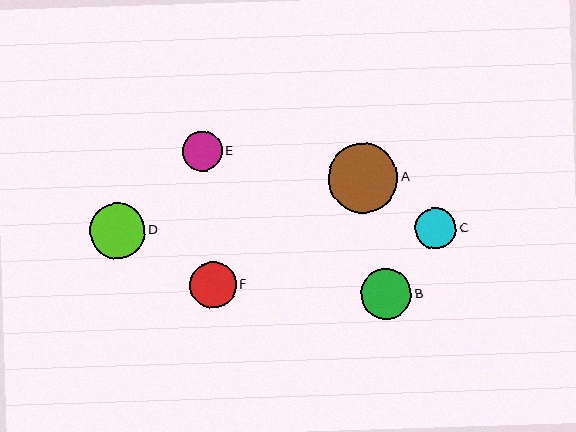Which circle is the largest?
Circle A is the largest with a size of approximately 69 pixels.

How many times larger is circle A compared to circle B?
Circle A is approximately 1.4 times the size of circle B.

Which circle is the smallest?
Circle E is the smallest with a size of approximately 40 pixels.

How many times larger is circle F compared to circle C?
Circle F is approximately 1.1 times the size of circle C.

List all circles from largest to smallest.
From largest to smallest: A, D, B, F, C, E.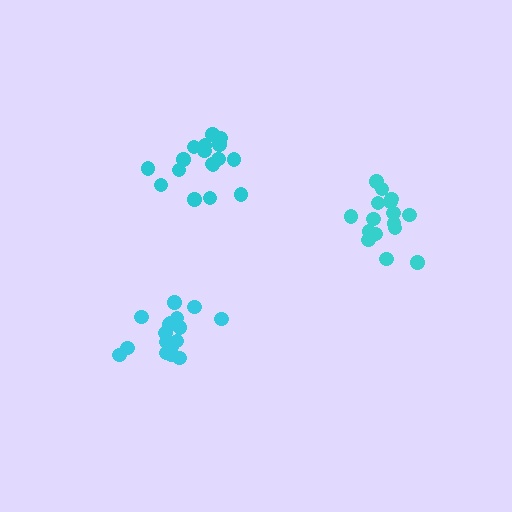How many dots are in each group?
Group 1: 18 dots, Group 2: 17 dots, Group 3: 17 dots (52 total).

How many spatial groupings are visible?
There are 3 spatial groupings.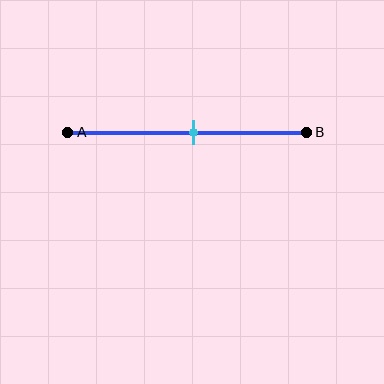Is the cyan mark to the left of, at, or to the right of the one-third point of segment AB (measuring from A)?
The cyan mark is to the right of the one-third point of segment AB.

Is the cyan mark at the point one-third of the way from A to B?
No, the mark is at about 55% from A, not at the 33% one-third point.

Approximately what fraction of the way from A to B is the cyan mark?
The cyan mark is approximately 55% of the way from A to B.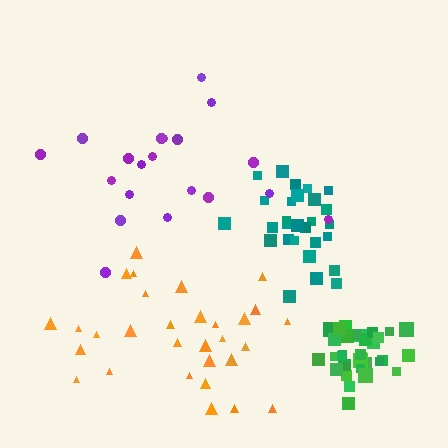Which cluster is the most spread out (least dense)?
Purple.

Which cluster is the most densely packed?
Green.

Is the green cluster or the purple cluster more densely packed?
Green.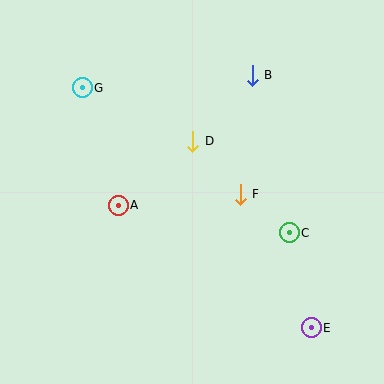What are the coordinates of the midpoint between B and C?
The midpoint between B and C is at (271, 154).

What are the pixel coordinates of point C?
Point C is at (289, 233).